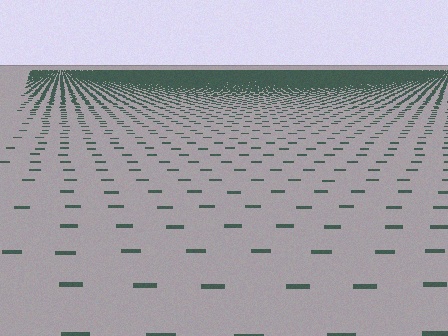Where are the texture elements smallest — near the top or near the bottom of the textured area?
Near the top.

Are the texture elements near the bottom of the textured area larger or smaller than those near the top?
Larger. Near the bottom, elements are closer to the viewer and appear at a bigger on-screen size.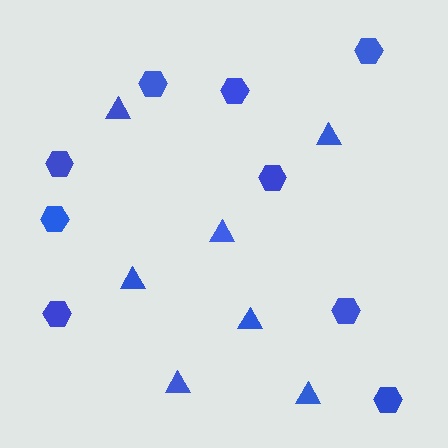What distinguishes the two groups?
There are 2 groups: one group of triangles (7) and one group of hexagons (9).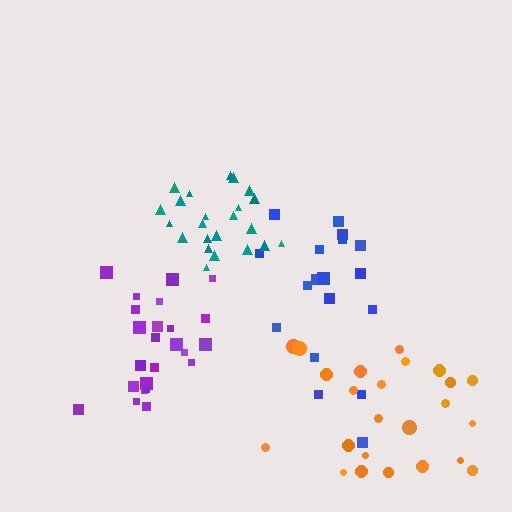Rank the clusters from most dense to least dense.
teal, purple, blue, orange.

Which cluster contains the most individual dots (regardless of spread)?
Orange (24).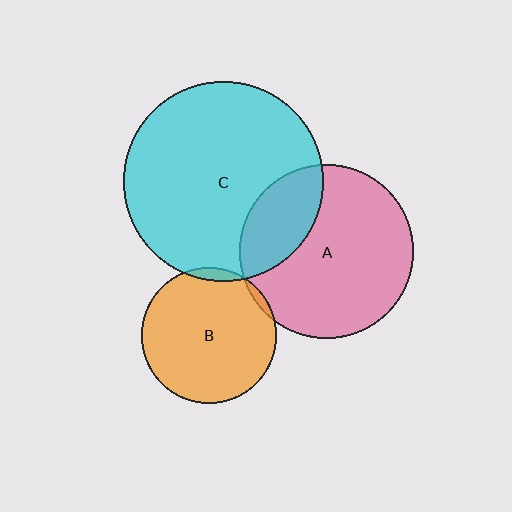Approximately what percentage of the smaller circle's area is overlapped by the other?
Approximately 5%.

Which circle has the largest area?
Circle C (cyan).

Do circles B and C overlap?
Yes.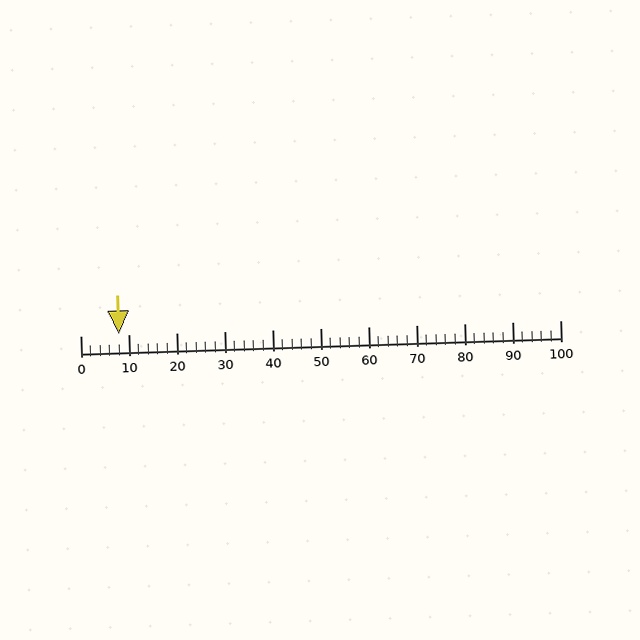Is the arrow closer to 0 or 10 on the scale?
The arrow is closer to 10.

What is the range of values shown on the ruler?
The ruler shows values from 0 to 100.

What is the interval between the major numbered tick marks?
The major tick marks are spaced 10 units apart.